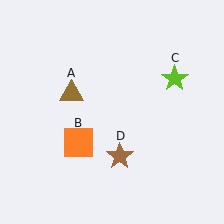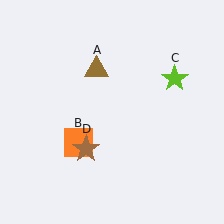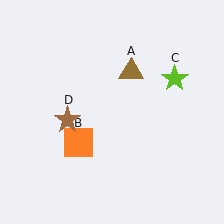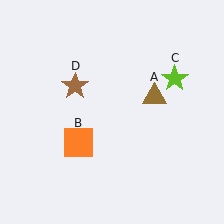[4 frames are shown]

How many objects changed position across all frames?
2 objects changed position: brown triangle (object A), brown star (object D).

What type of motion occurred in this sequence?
The brown triangle (object A), brown star (object D) rotated clockwise around the center of the scene.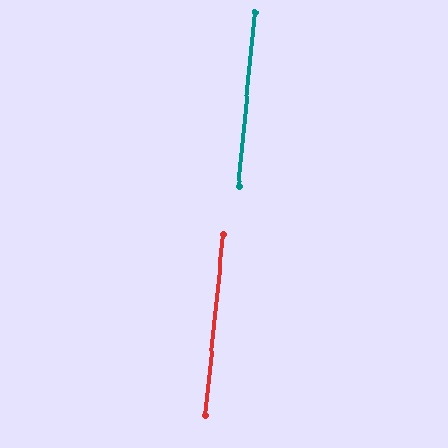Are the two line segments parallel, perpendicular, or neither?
Parallel — their directions differ by only 0.5°.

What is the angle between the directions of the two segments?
Approximately 1 degree.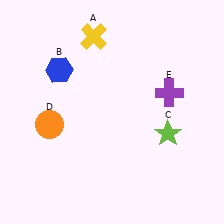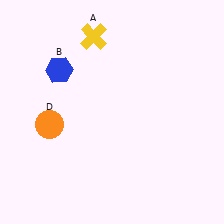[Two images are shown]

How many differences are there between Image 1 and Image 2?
There are 2 differences between the two images.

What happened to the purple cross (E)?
The purple cross (E) was removed in Image 2. It was in the top-right area of Image 1.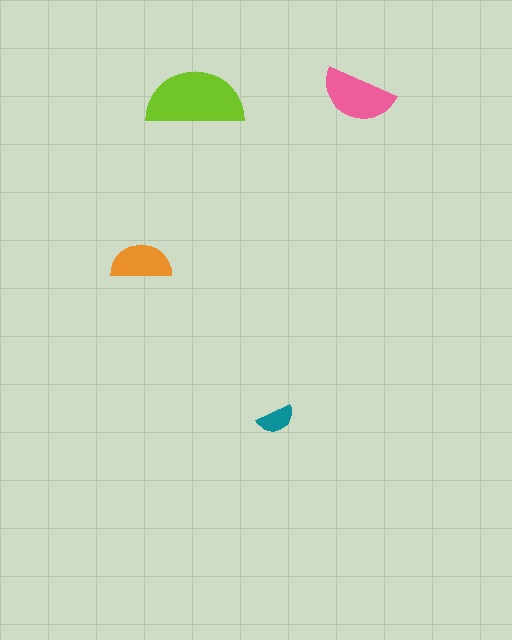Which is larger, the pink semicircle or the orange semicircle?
The pink one.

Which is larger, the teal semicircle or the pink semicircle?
The pink one.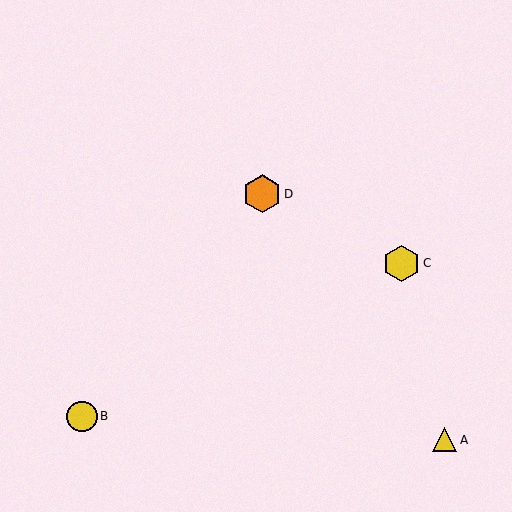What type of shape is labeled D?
Shape D is an orange hexagon.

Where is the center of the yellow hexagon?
The center of the yellow hexagon is at (402, 263).